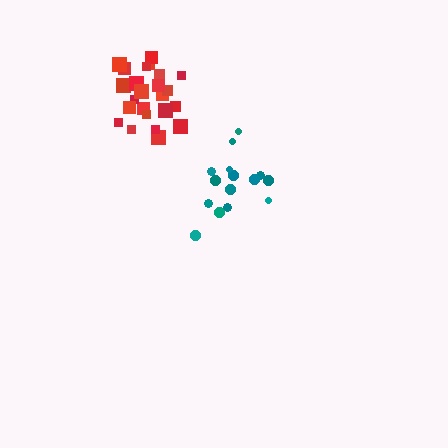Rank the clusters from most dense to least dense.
red, teal.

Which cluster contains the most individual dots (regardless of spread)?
Red (25).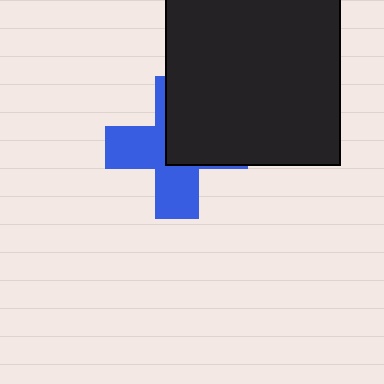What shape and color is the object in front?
The object in front is a black square.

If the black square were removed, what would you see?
You would see the complete blue cross.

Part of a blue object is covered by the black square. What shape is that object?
It is a cross.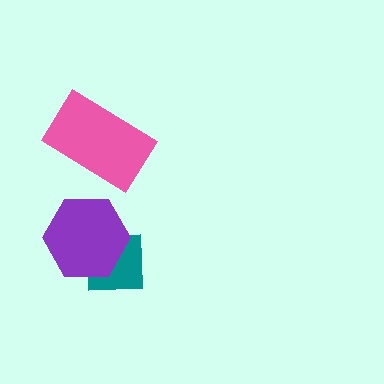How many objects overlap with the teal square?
1 object overlaps with the teal square.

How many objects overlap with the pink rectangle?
0 objects overlap with the pink rectangle.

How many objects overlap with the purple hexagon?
1 object overlaps with the purple hexagon.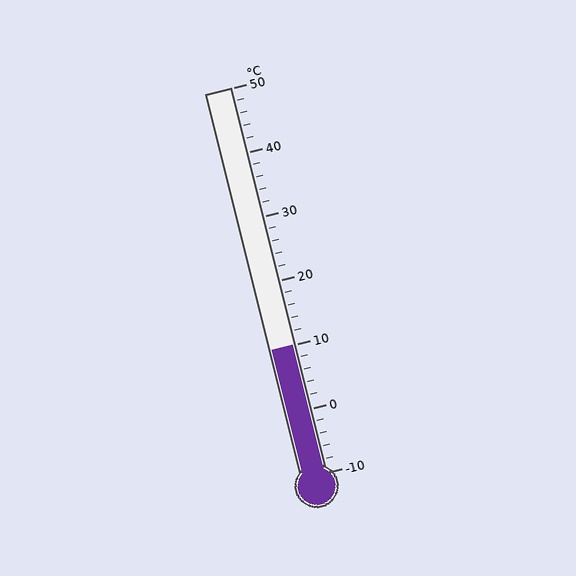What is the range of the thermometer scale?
The thermometer scale ranges from -10°C to 50°C.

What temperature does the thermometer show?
The thermometer shows approximately 10°C.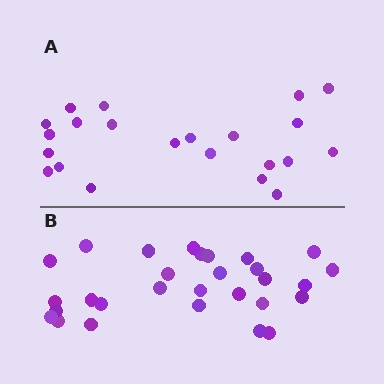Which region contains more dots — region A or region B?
Region B (the bottom region) has more dots.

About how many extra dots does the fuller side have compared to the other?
Region B has roughly 8 or so more dots than region A.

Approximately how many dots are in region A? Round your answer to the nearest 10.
About 20 dots. (The exact count is 22, which rounds to 20.)